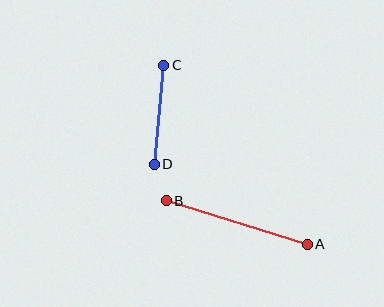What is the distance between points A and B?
The distance is approximately 147 pixels.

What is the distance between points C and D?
The distance is approximately 99 pixels.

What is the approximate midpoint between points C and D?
The midpoint is at approximately (159, 115) pixels.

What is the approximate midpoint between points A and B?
The midpoint is at approximately (237, 223) pixels.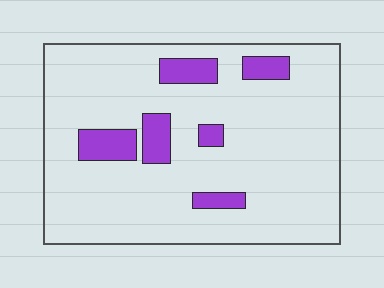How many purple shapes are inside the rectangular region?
6.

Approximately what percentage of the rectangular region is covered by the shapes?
Approximately 15%.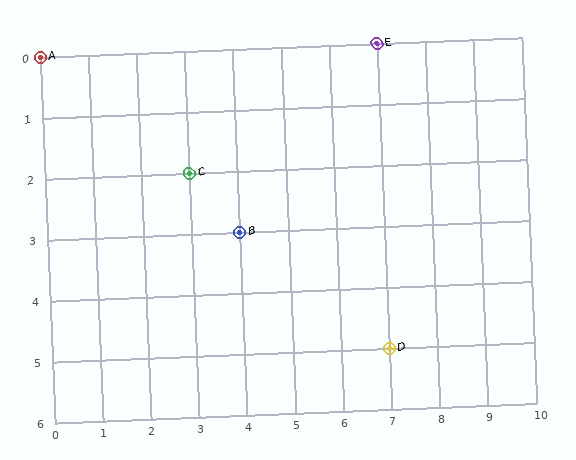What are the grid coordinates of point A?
Point A is at grid coordinates (0, 0).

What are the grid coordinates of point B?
Point B is at grid coordinates (4, 3).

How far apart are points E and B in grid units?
Points E and B are 3 columns and 3 rows apart (about 4.2 grid units diagonally).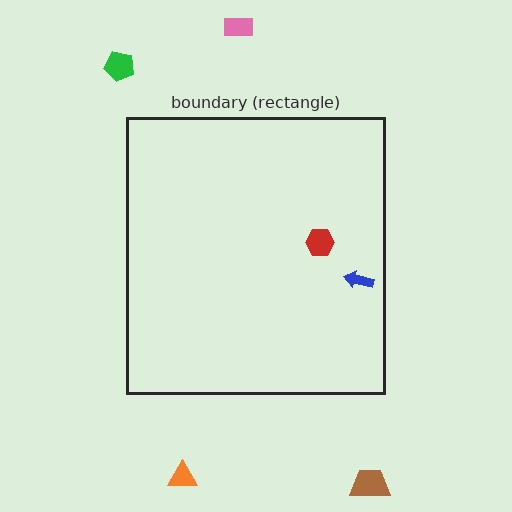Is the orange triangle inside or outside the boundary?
Outside.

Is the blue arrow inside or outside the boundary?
Inside.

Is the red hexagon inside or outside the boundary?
Inside.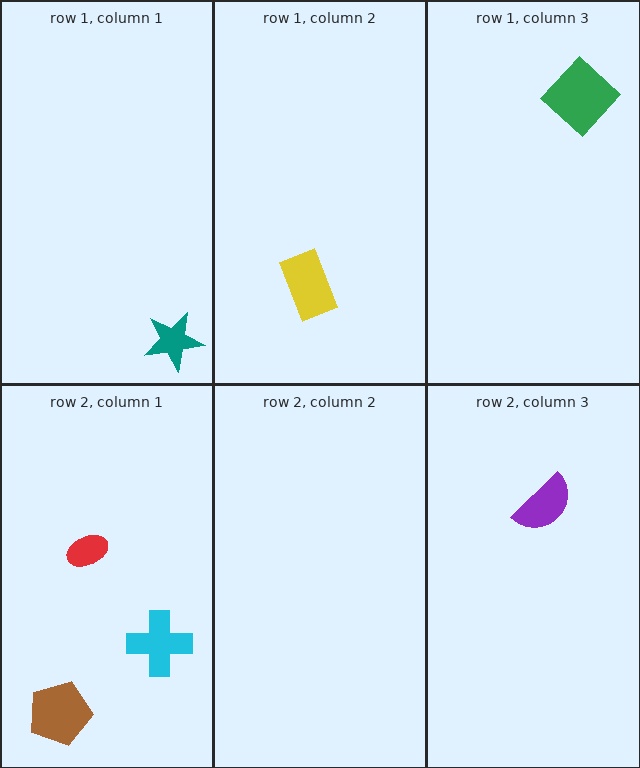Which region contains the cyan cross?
The row 2, column 1 region.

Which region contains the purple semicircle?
The row 2, column 3 region.